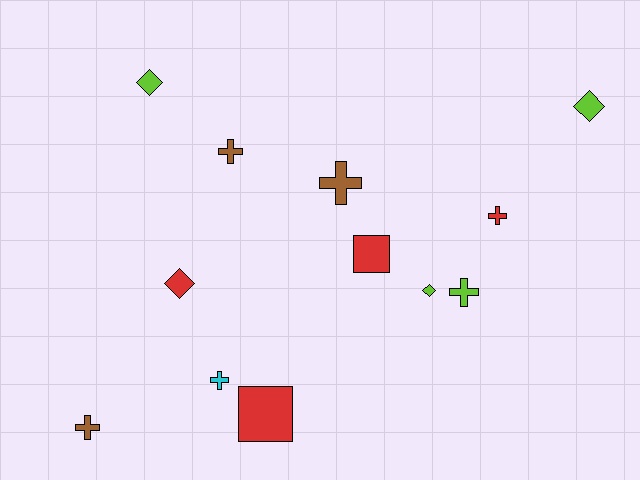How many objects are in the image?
There are 12 objects.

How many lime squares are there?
There are no lime squares.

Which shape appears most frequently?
Cross, with 6 objects.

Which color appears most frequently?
Lime, with 4 objects.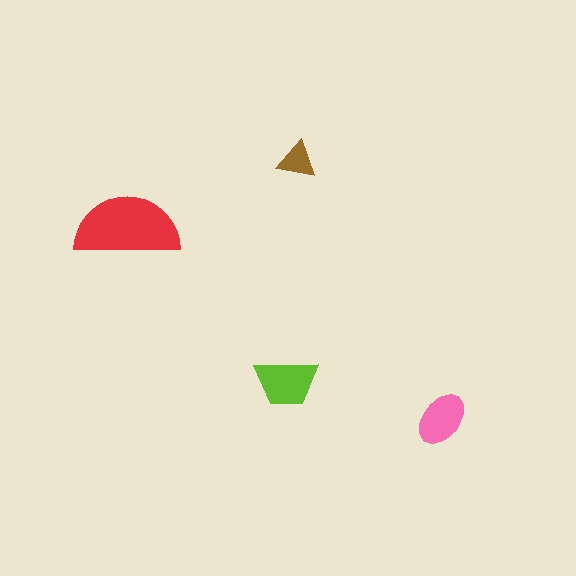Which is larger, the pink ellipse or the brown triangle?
The pink ellipse.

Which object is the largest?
The red semicircle.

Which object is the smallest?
The brown triangle.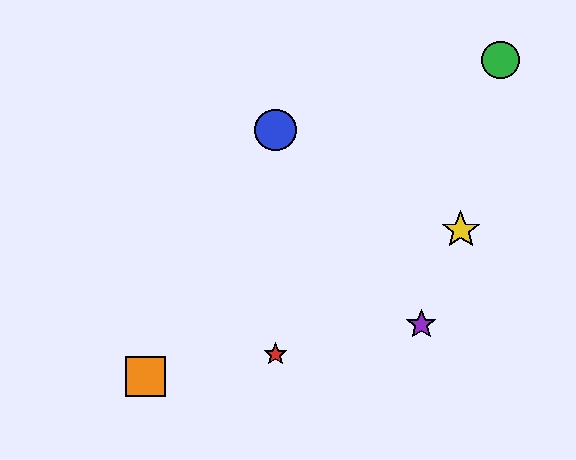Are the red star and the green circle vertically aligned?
No, the red star is at x≈275 and the green circle is at x≈500.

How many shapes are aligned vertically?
2 shapes (the red star, the blue circle) are aligned vertically.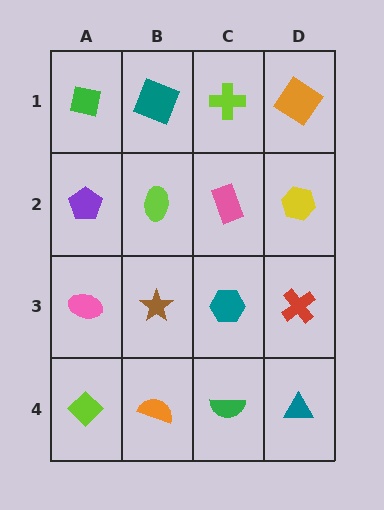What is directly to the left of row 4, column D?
A green semicircle.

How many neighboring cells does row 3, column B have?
4.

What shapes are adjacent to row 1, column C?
A pink rectangle (row 2, column C), a teal square (row 1, column B), an orange diamond (row 1, column D).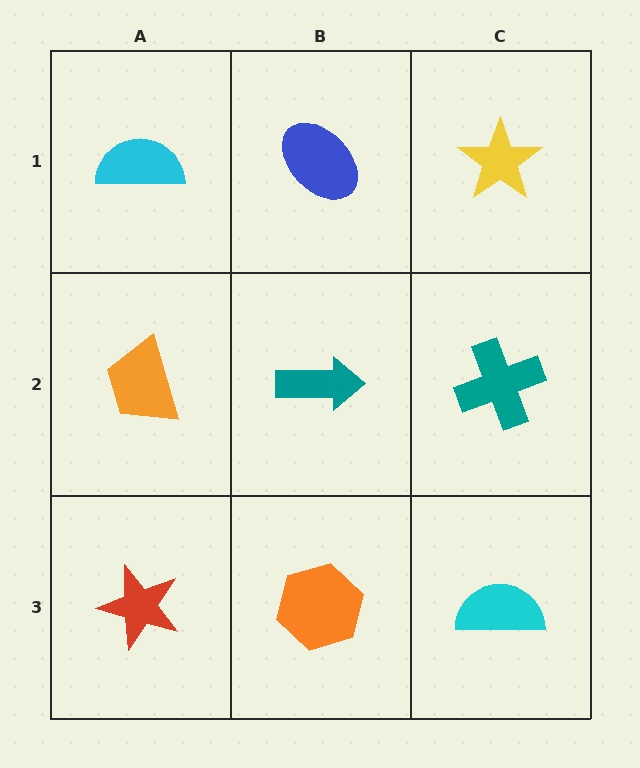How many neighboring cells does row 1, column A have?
2.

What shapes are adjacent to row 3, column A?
An orange trapezoid (row 2, column A), an orange hexagon (row 3, column B).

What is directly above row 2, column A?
A cyan semicircle.